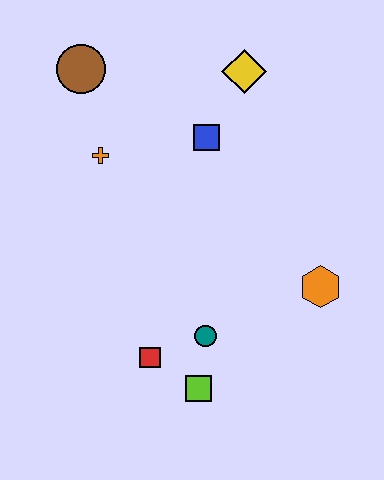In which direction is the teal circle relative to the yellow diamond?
The teal circle is below the yellow diamond.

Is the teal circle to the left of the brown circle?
No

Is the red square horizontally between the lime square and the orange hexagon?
No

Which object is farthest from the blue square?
The lime square is farthest from the blue square.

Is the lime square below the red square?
Yes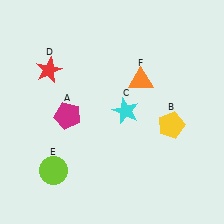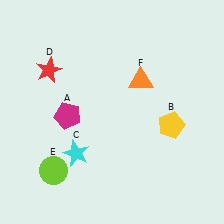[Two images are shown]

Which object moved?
The cyan star (C) moved left.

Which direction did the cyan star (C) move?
The cyan star (C) moved left.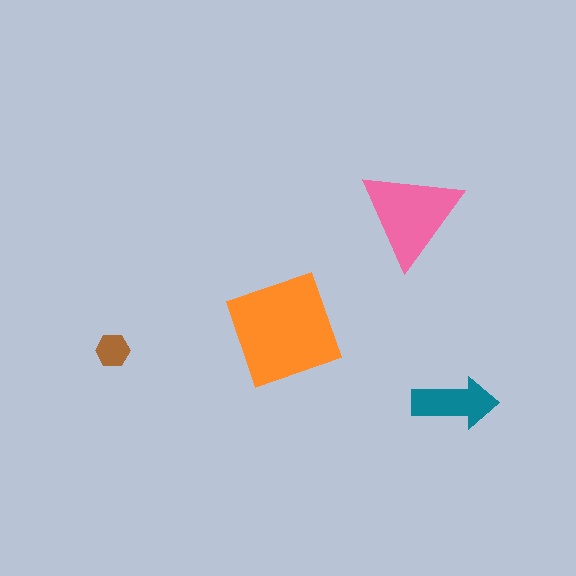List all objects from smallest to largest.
The brown hexagon, the teal arrow, the pink triangle, the orange diamond.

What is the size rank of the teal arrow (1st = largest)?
3rd.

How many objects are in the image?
There are 4 objects in the image.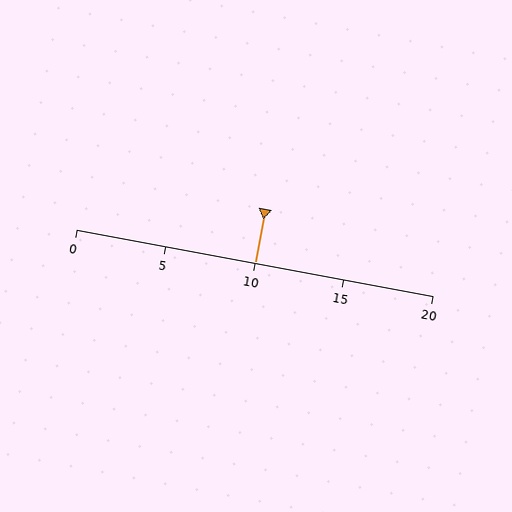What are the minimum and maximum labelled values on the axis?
The axis runs from 0 to 20.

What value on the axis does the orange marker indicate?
The marker indicates approximately 10.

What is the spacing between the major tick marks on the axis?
The major ticks are spaced 5 apart.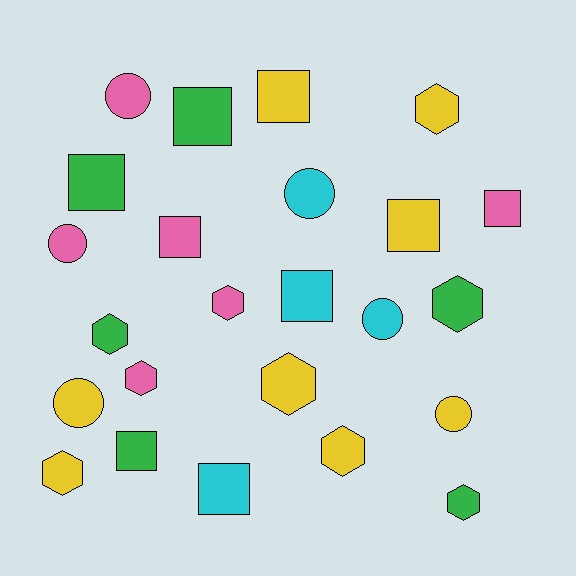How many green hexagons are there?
There are 3 green hexagons.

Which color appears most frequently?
Yellow, with 8 objects.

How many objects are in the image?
There are 24 objects.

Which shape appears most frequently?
Square, with 9 objects.